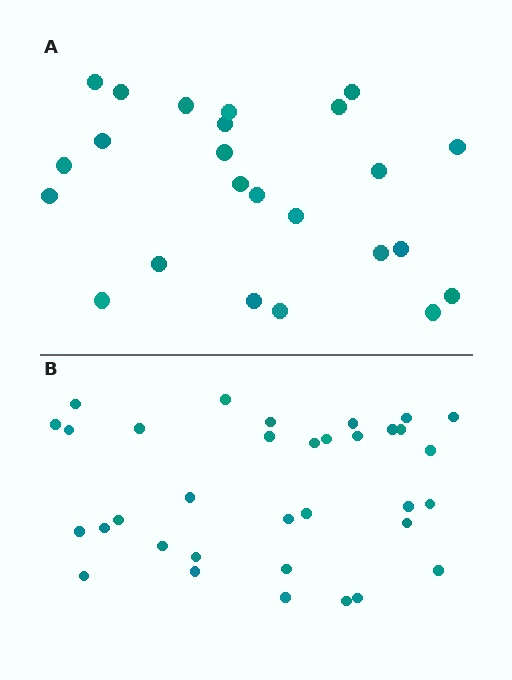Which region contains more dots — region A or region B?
Region B (the bottom region) has more dots.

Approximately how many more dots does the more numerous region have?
Region B has roughly 10 or so more dots than region A.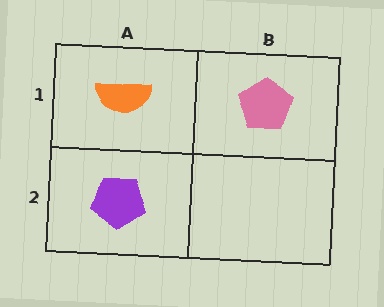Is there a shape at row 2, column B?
No, that cell is empty.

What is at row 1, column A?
An orange semicircle.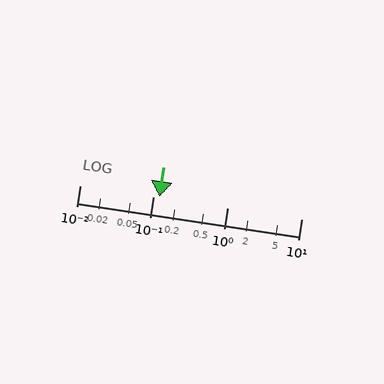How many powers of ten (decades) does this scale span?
The scale spans 3 decades, from 0.01 to 10.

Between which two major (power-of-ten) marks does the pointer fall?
The pointer is between 0.1 and 1.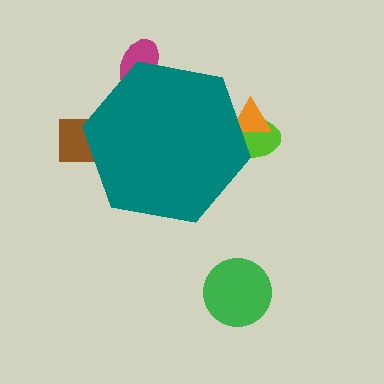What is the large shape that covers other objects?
A teal hexagon.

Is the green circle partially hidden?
No, the green circle is fully visible.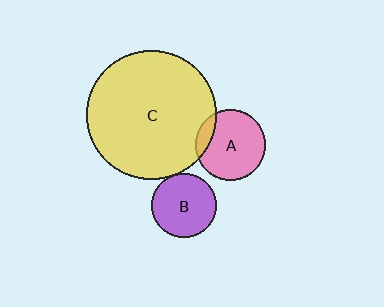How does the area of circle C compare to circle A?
Approximately 3.4 times.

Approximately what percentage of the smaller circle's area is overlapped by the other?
Approximately 15%.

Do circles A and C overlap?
Yes.